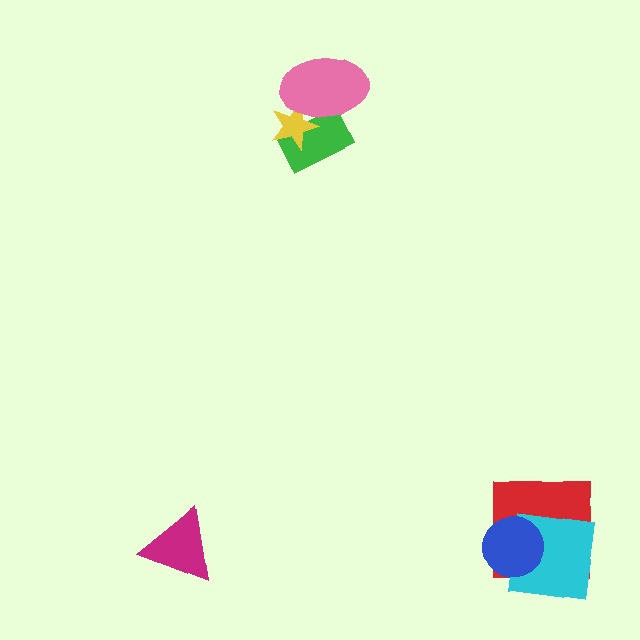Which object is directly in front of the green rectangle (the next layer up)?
The yellow star is directly in front of the green rectangle.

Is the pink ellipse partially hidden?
No, no other shape covers it.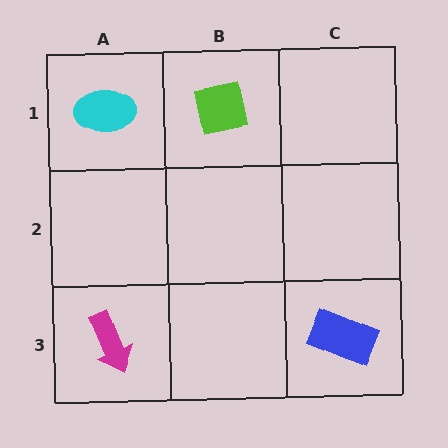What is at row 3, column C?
A blue rectangle.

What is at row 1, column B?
A lime square.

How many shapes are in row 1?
2 shapes.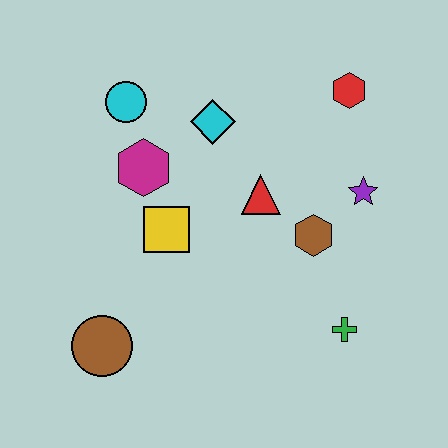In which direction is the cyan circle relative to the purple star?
The cyan circle is to the left of the purple star.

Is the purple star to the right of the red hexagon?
Yes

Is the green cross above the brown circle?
Yes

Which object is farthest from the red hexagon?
The brown circle is farthest from the red hexagon.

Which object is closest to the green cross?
The brown hexagon is closest to the green cross.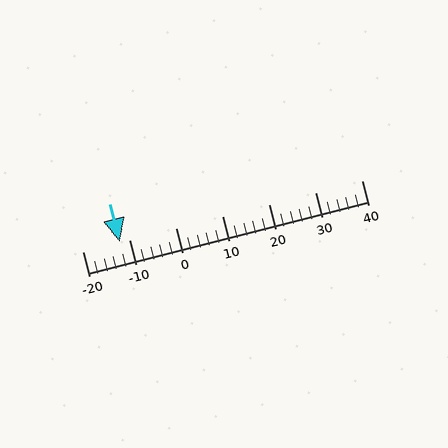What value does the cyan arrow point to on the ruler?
The cyan arrow points to approximately -12.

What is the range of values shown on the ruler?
The ruler shows values from -20 to 40.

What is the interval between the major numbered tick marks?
The major tick marks are spaced 10 units apart.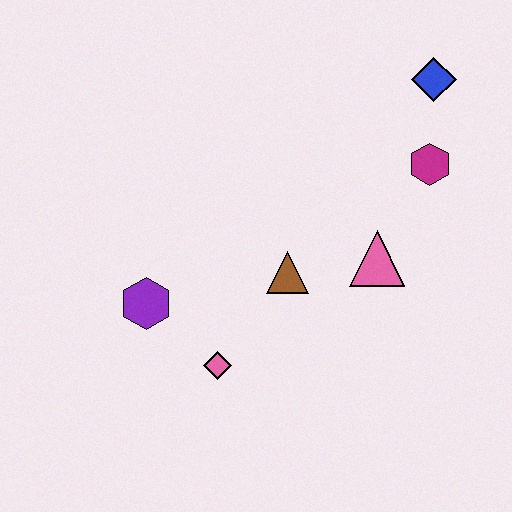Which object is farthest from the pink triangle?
The purple hexagon is farthest from the pink triangle.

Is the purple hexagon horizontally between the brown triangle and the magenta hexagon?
No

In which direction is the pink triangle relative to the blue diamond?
The pink triangle is below the blue diamond.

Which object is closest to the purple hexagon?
The pink diamond is closest to the purple hexagon.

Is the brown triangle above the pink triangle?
No